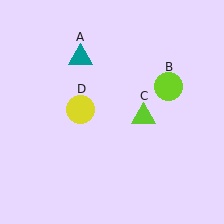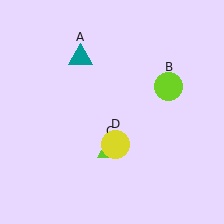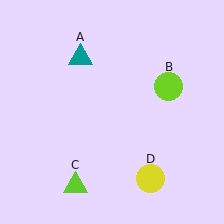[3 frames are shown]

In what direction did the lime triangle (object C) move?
The lime triangle (object C) moved down and to the left.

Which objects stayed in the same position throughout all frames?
Teal triangle (object A) and lime circle (object B) remained stationary.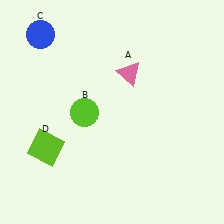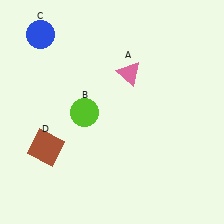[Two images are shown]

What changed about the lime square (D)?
In Image 1, D is lime. In Image 2, it changed to brown.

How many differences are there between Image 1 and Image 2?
There is 1 difference between the two images.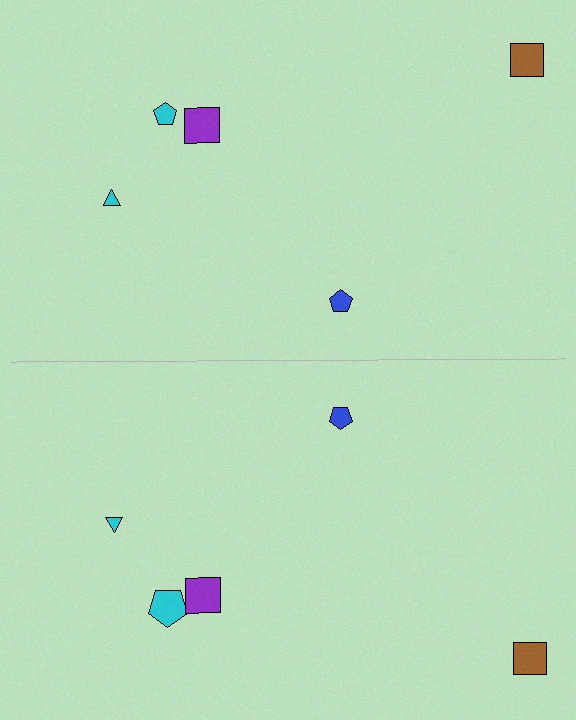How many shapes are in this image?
There are 10 shapes in this image.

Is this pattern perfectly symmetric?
No, the pattern is not perfectly symmetric. The cyan pentagon on the bottom side has a different size than its mirror counterpart.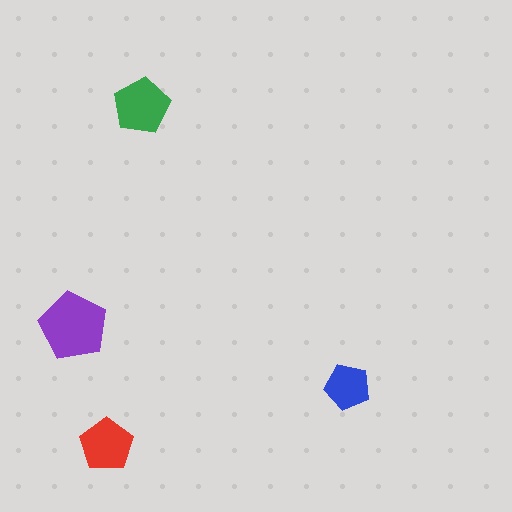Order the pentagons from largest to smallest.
the purple one, the green one, the red one, the blue one.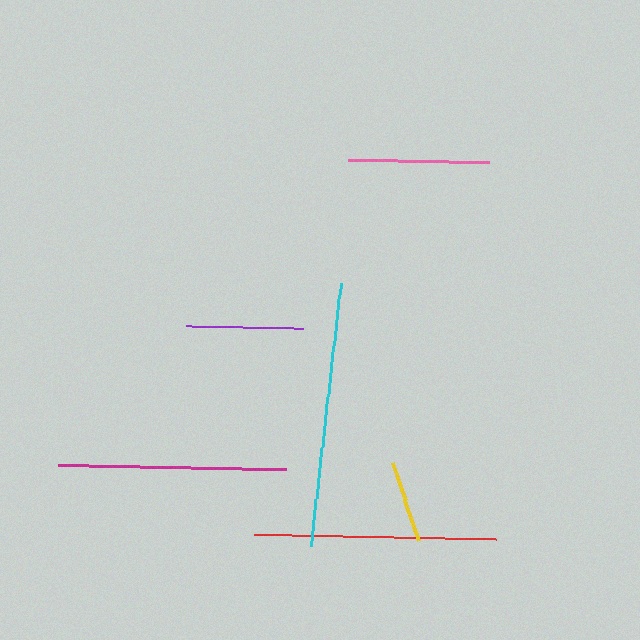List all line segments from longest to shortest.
From longest to shortest: cyan, red, magenta, pink, purple, yellow.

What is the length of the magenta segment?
The magenta segment is approximately 228 pixels long.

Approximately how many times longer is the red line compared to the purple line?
The red line is approximately 2.1 times the length of the purple line.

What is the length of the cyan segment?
The cyan segment is approximately 265 pixels long.